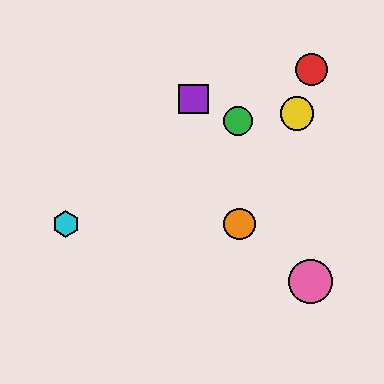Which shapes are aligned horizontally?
The blue hexagon, the orange circle, the cyan hexagon are aligned horizontally.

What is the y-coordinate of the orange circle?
The orange circle is at y≈224.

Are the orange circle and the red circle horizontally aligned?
No, the orange circle is at y≈224 and the red circle is at y≈69.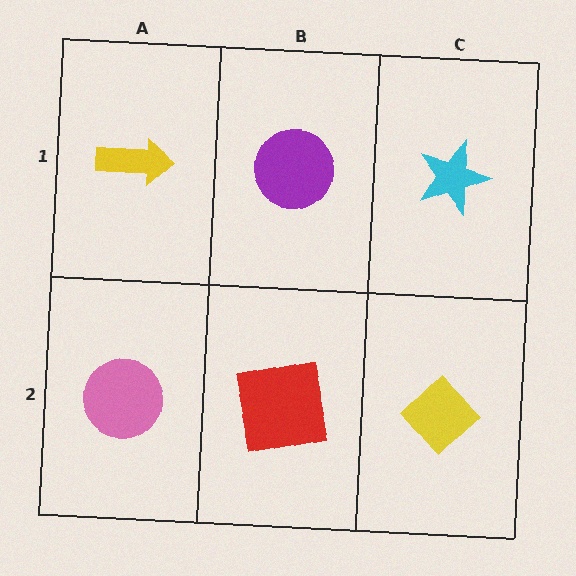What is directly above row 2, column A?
A yellow arrow.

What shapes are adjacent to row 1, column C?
A yellow diamond (row 2, column C), a purple circle (row 1, column B).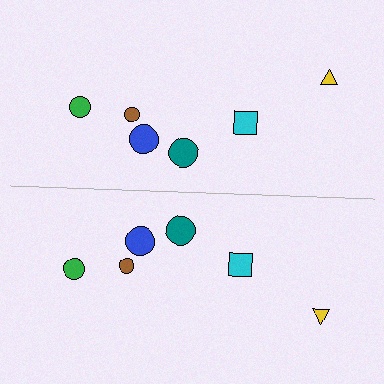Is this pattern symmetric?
Yes, this pattern has bilateral (reflection) symmetry.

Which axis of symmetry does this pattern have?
The pattern has a horizontal axis of symmetry running through the center of the image.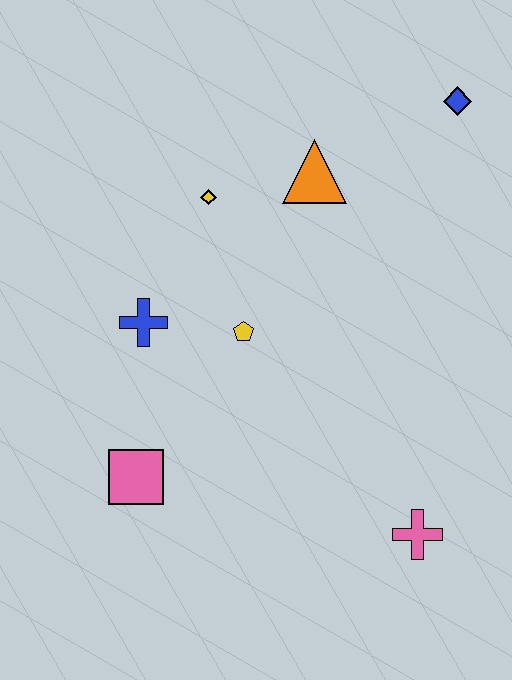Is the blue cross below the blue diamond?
Yes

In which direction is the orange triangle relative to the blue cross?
The orange triangle is to the right of the blue cross.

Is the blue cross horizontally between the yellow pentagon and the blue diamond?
No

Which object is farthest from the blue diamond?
The pink square is farthest from the blue diamond.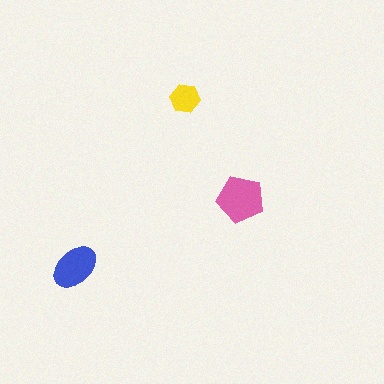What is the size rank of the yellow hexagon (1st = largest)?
3rd.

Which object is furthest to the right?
The pink pentagon is rightmost.